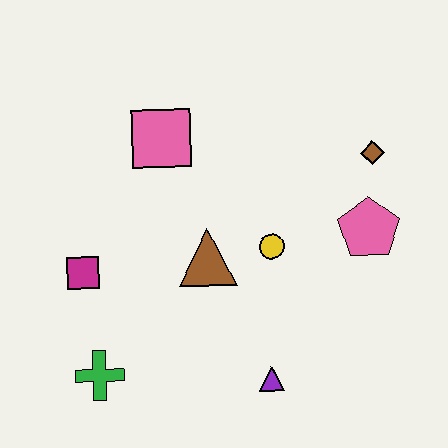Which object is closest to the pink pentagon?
The brown diamond is closest to the pink pentagon.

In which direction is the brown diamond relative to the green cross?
The brown diamond is to the right of the green cross.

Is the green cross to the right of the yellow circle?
No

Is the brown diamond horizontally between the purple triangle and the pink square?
No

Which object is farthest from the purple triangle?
The pink square is farthest from the purple triangle.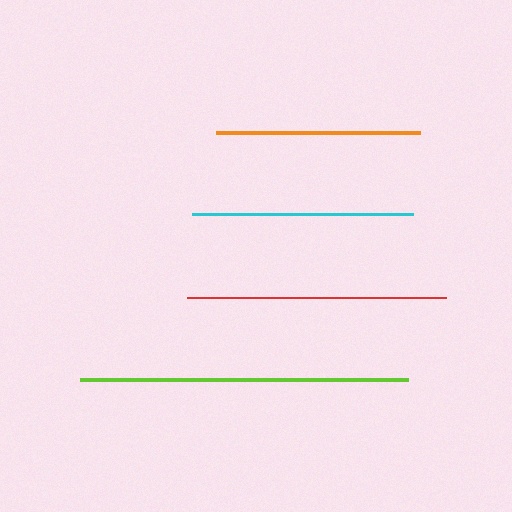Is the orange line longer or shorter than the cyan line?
The cyan line is longer than the orange line.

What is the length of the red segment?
The red segment is approximately 259 pixels long.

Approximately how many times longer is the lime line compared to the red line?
The lime line is approximately 1.3 times the length of the red line.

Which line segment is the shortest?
The orange line is the shortest at approximately 204 pixels.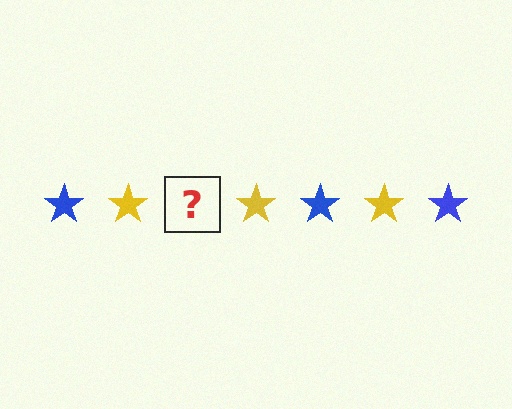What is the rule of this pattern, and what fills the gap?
The rule is that the pattern cycles through blue, yellow stars. The gap should be filled with a blue star.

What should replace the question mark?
The question mark should be replaced with a blue star.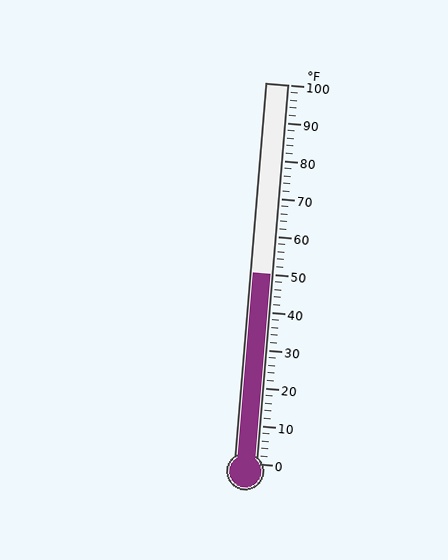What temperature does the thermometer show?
The thermometer shows approximately 50°F.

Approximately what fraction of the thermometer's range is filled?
The thermometer is filled to approximately 50% of its range.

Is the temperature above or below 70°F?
The temperature is below 70°F.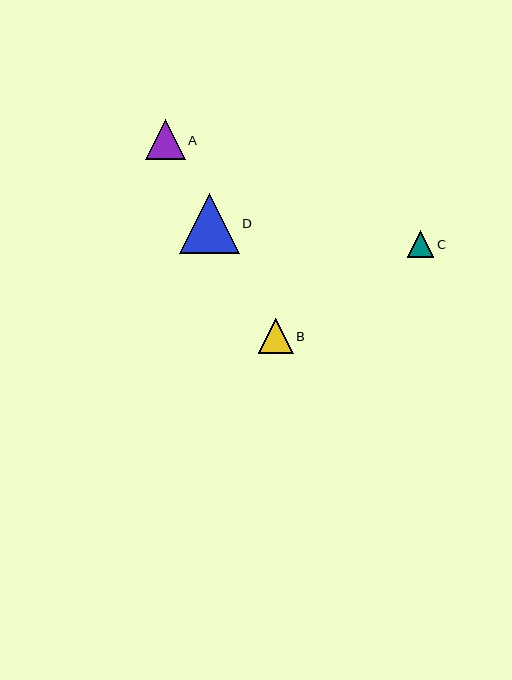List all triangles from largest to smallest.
From largest to smallest: D, A, B, C.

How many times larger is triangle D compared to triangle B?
Triangle D is approximately 1.7 times the size of triangle B.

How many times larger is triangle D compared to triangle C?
Triangle D is approximately 2.3 times the size of triangle C.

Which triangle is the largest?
Triangle D is the largest with a size of approximately 60 pixels.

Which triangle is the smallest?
Triangle C is the smallest with a size of approximately 26 pixels.